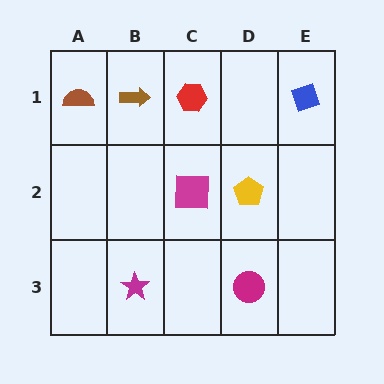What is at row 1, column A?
A brown semicircle.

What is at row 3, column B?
A magenta star.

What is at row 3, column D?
A magenta circle.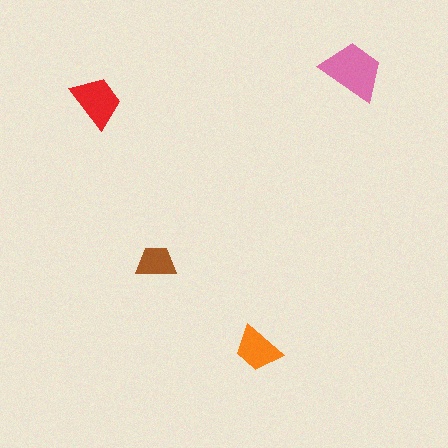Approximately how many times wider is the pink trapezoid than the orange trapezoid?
About 1.5 times wider.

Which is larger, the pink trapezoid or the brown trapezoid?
The pink one.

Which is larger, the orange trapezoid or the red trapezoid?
The red one.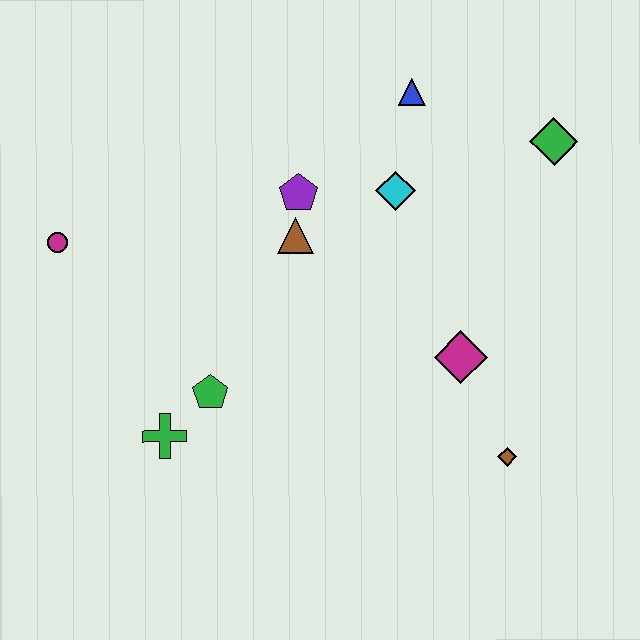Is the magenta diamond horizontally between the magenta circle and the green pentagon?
No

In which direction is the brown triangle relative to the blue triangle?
The brown triangle is below the blue triangle.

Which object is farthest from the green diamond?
The magenta circle is farthest from the green diamond.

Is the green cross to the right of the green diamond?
No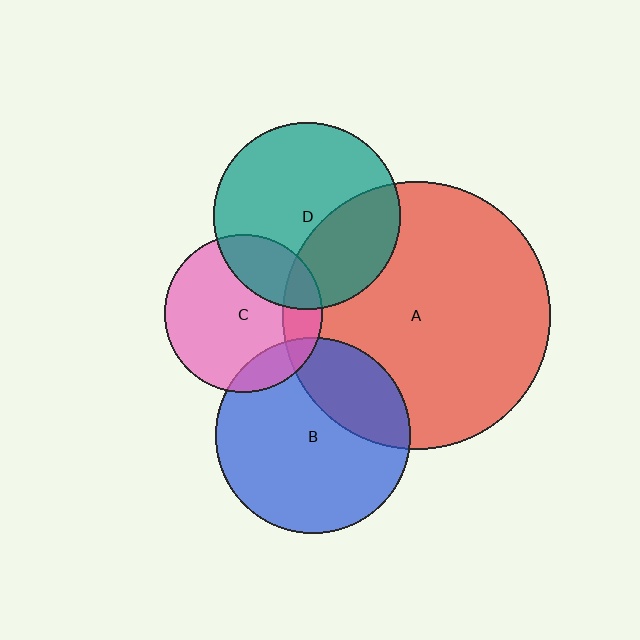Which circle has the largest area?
Circle A (red).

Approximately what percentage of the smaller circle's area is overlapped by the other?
Approximately 35%.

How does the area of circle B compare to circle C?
Approximately 1.5 times.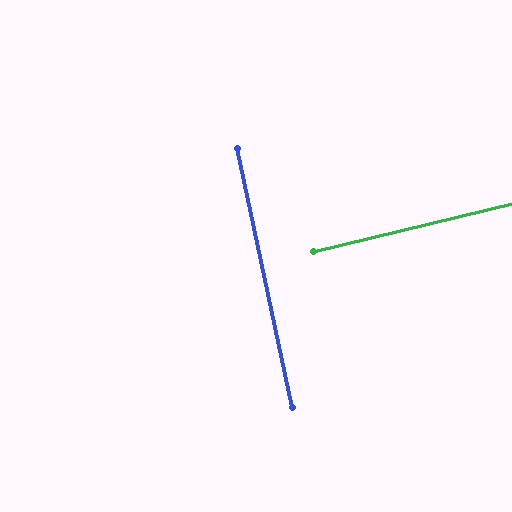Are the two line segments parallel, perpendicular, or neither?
Perpendicular — they meet at approximately 88°.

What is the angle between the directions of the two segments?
Approximately 88 degrees.